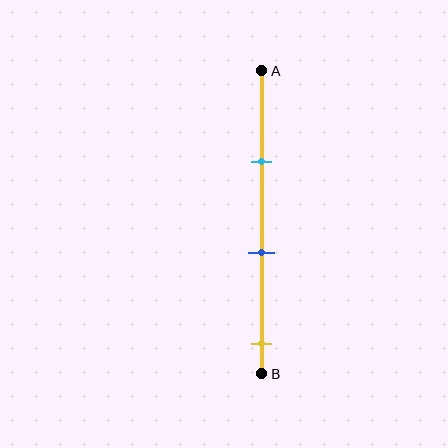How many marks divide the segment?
There are 3 marks dividing the segment.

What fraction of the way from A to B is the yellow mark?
The yellow mark is approximately 90% (0.9) of the way from A to B.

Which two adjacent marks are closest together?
The cyan and blue marks are the closest adjacent pair.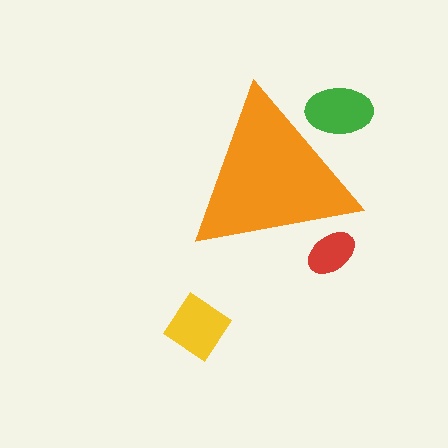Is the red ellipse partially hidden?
Yes, the red ellipse is partially hidden behind the orange triangle.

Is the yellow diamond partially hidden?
No, the yellow diamond is fully visible.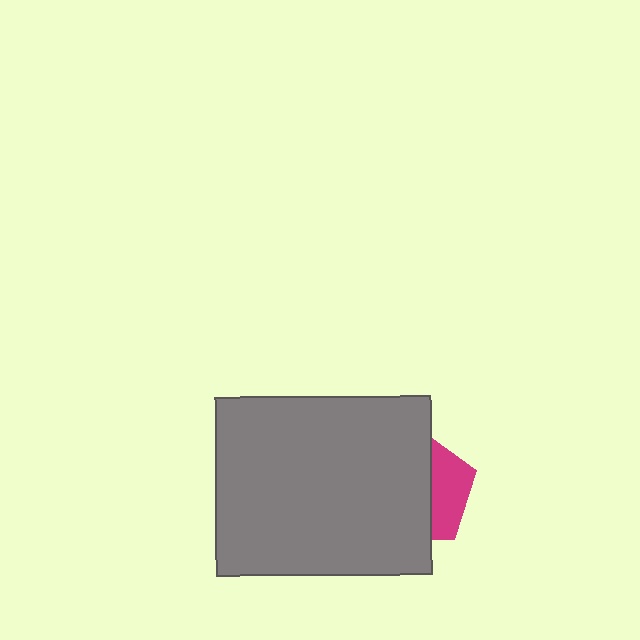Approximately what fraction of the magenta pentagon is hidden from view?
Roughly 67% of the magenta pentagon is hidden behind the gray rectangle.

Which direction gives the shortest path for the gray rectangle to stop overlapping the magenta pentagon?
Moving left gives the shortest separation.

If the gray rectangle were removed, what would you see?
You would see the complete magenta pentagon.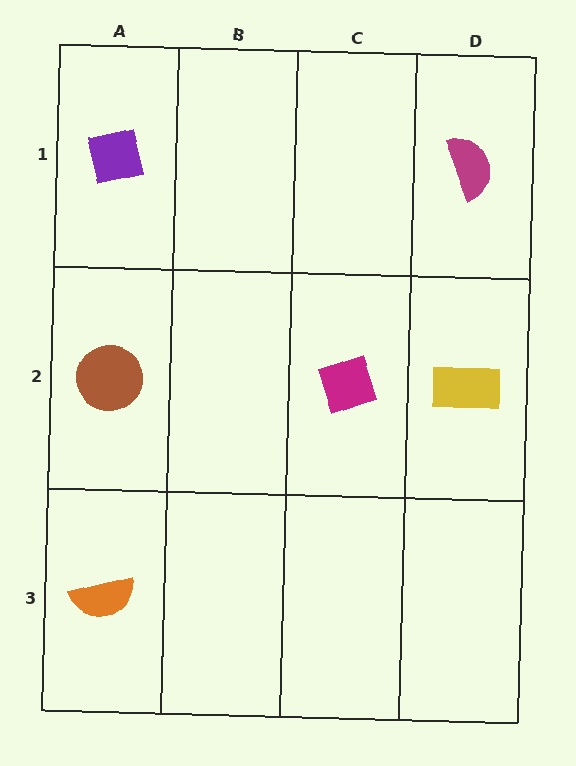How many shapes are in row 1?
2 shapes.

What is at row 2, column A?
A brown circle.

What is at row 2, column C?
A magenta diamond.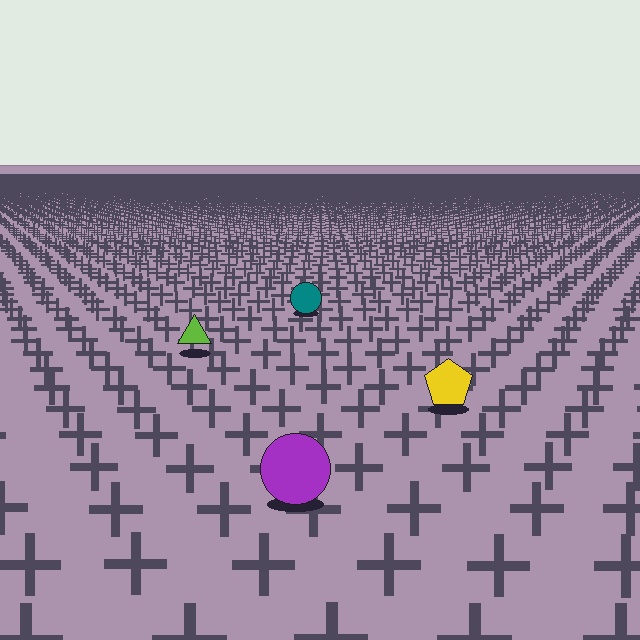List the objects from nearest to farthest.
From nearest to farthest: the purple circle, the yellow pentagon, the lime triangle, the teal circle.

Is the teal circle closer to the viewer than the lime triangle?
No. The lime triangle is closer — you can tell from the texture gradient: the ground texture is coarser near it.